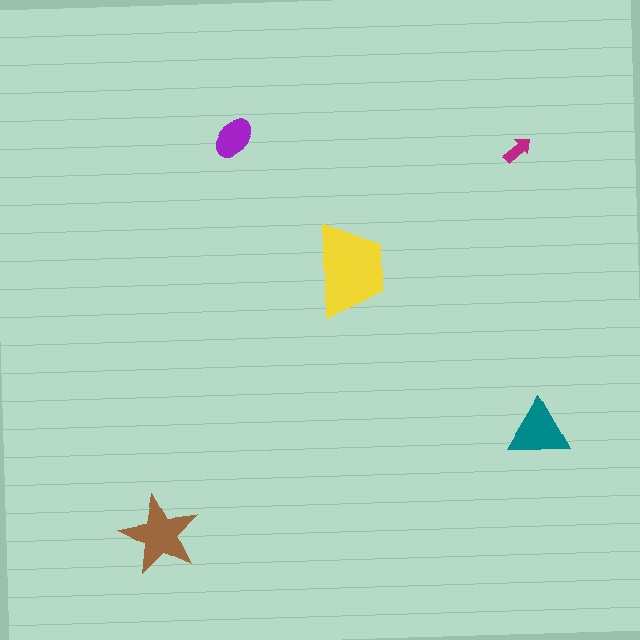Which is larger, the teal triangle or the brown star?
The brown star.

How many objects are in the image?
There are 5 objects in the image.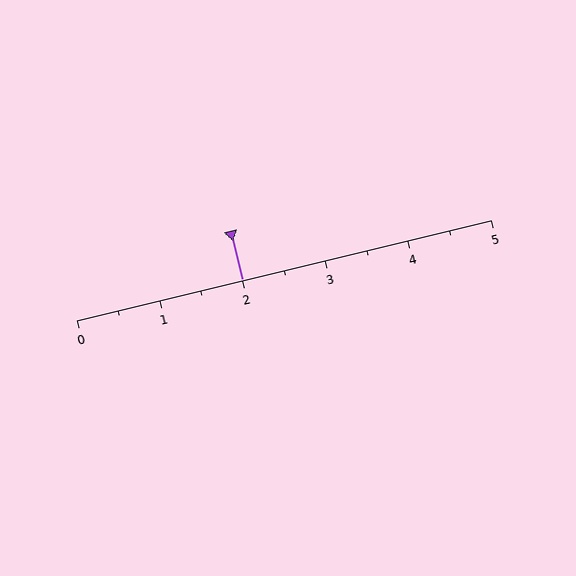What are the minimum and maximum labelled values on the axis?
The axis runs from 0 to 5.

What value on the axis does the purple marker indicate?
The marker indicates approximately 2.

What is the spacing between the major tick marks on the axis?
The major ticks are spaced 1 apart.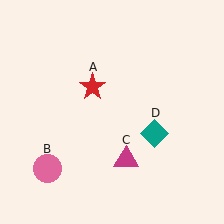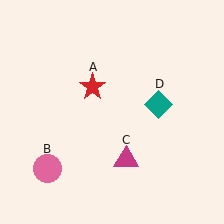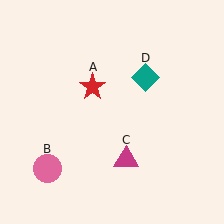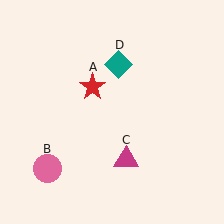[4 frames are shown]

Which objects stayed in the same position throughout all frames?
Red star (object A) and pink circle (object B) and magenta triangle (object C) remained stationary.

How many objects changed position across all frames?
1 object changed position: teal diamond (object D).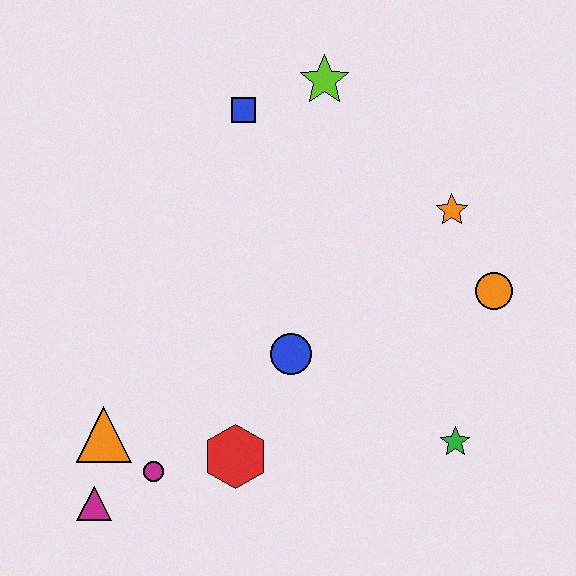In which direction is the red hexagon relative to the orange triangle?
The red hexagon is to the right of the orange triangle.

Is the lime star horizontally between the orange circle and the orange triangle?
Yes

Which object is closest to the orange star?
The orange circle is closest to the orange star.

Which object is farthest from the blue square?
The magenta triangle is farthest from the blue square.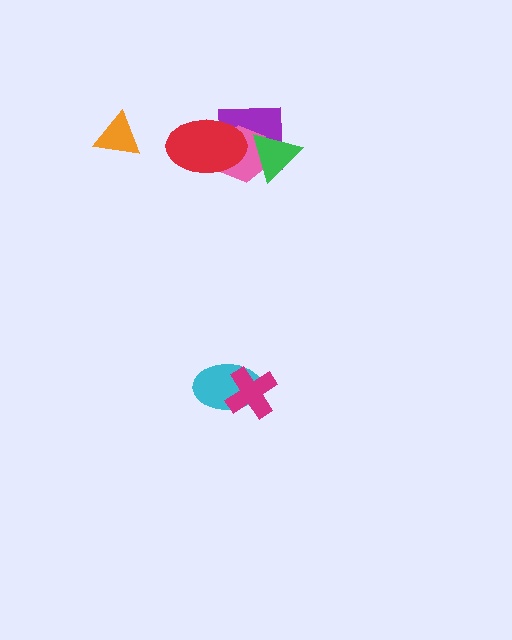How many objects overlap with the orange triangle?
0 objects overlap with the orange triangle.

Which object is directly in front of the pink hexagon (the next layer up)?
The red ellipse is directly in front of the pink hexagon.